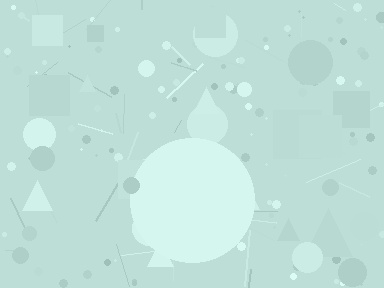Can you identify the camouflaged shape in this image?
The camouflaged shape is a circle.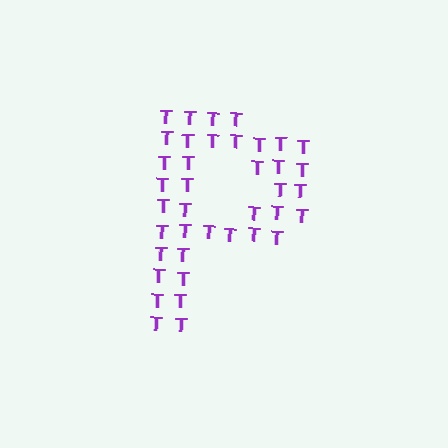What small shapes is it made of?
It is made of small letter T's.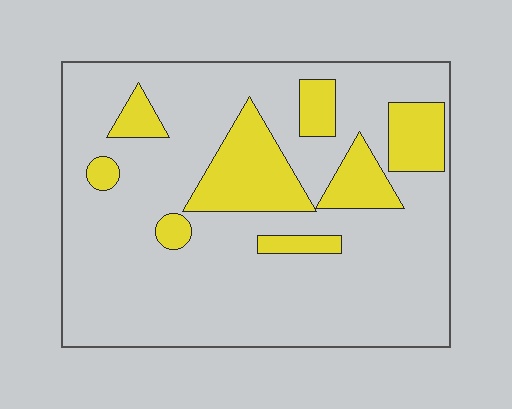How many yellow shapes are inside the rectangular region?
8.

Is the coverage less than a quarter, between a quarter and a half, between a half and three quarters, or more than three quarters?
Less than a quarter.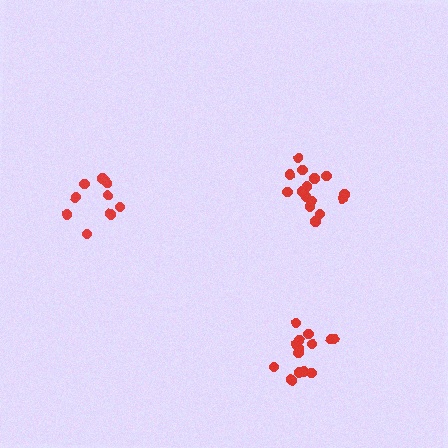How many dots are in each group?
Group 1: 15 dots, Group 2: 9 dots, Group 3: 14 dots (38 total).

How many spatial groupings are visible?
There are 3 spatial groupings.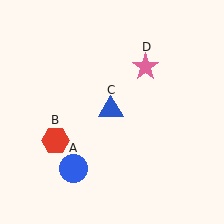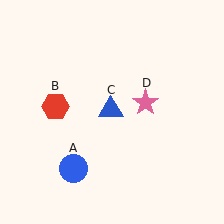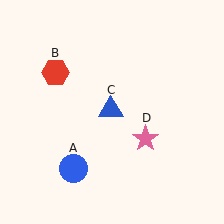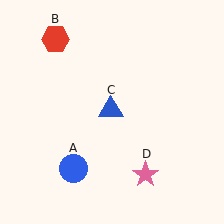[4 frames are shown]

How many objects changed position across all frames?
2 objects changed position: red hexagon (object B), pink star (object D).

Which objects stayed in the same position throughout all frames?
Blue circle (object A) and blue triangle (object C) remained stationary.